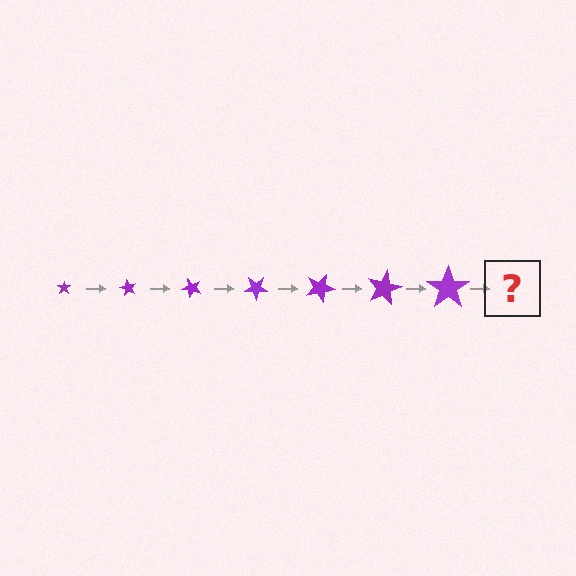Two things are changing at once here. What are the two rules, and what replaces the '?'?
The two rules are that the star grows larger each step and it rotates 60 degrees each step. The '?' should be a star, larger than the previous one and rotated 420 degrees from the start.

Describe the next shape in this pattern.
It should be a star, larger than the previous one and rotated 420 degrees from the start.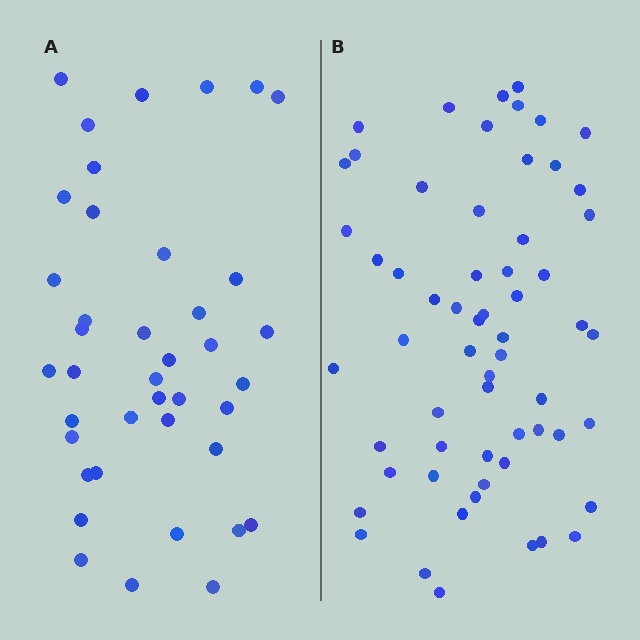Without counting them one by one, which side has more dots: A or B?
Region B (the right region) has more dots.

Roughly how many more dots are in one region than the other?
Region B has approximately 20 more dots than region A.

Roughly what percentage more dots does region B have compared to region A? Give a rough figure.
About 50% more.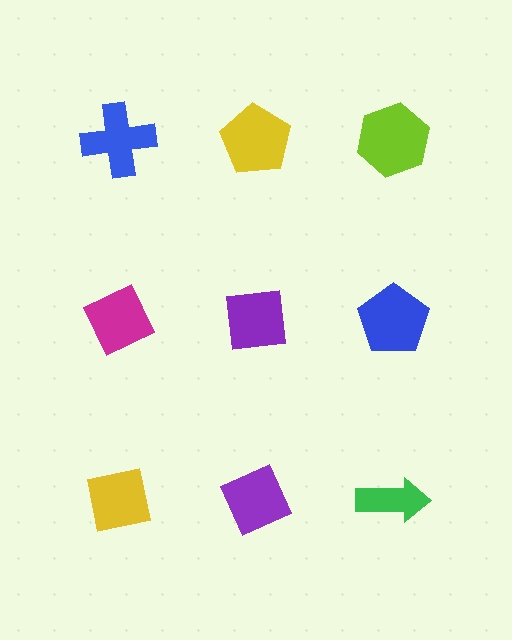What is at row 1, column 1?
A blue cross.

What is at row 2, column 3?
A blue pentagon.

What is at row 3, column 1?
A yellow square.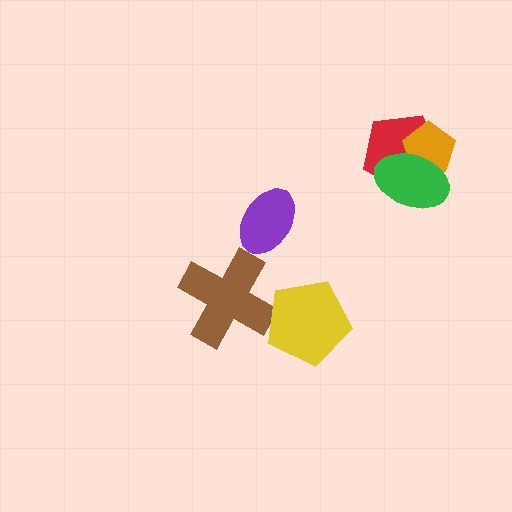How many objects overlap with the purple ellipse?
0 objects overlap with the purple ellipse.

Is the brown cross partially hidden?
Yes, it is partially covered by another shape.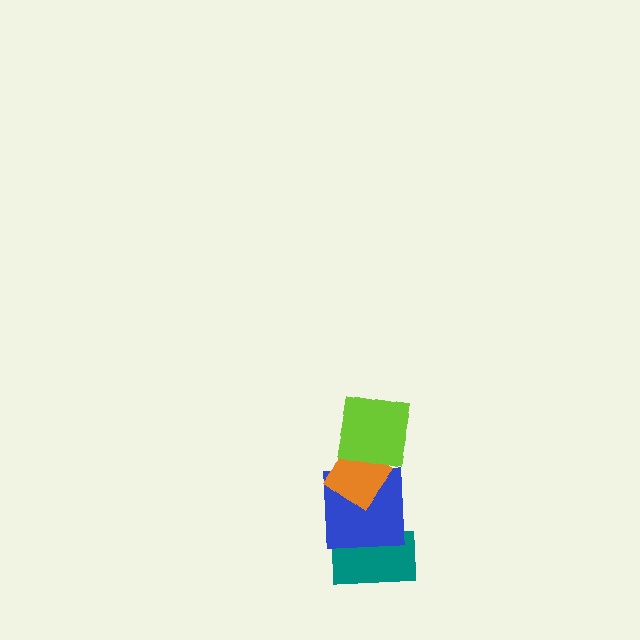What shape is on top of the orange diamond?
The lime square is on top of the orange diamond.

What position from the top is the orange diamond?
The orange diamond is 2nd from the top.